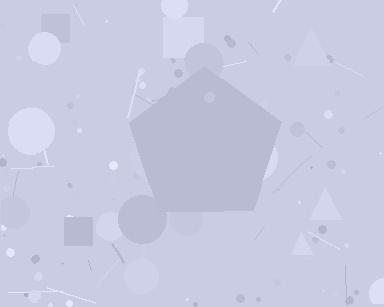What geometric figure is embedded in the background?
A pentagon is embedded in the background.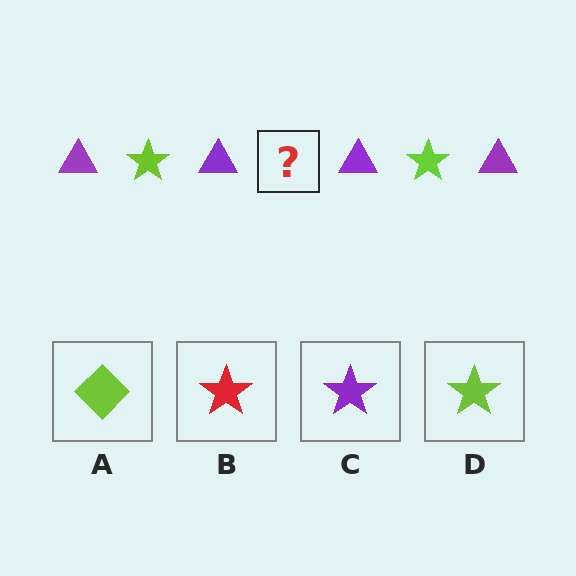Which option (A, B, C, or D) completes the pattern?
D.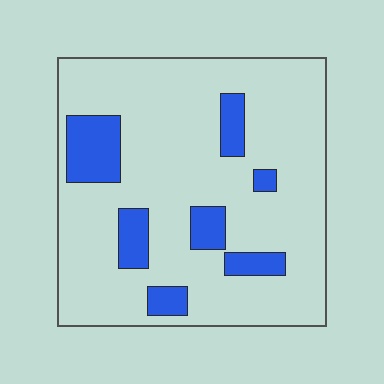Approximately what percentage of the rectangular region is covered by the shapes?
Approximately 15%.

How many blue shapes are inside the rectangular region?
7.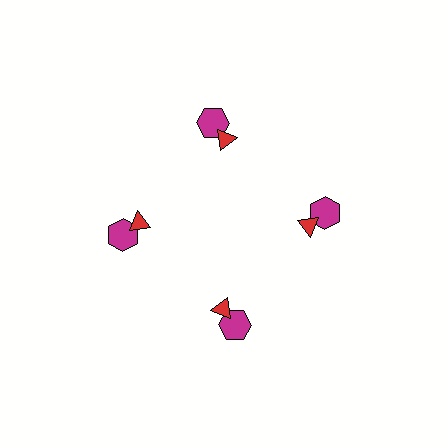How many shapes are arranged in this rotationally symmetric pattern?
There are 8 shapes, arranged in 4 groups of 2.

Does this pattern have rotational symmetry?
Yes, this pattern has 4-fold rotational symmetry. It looks the same after rotating 90 degrees around the center.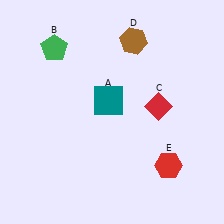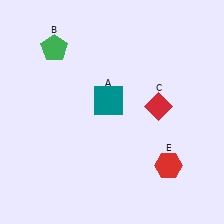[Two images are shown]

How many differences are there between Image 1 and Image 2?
There is 1 difference between the two images.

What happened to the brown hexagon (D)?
The brown hexagon (D) was removed in Image 2. It was in the top-right area of Image 1.